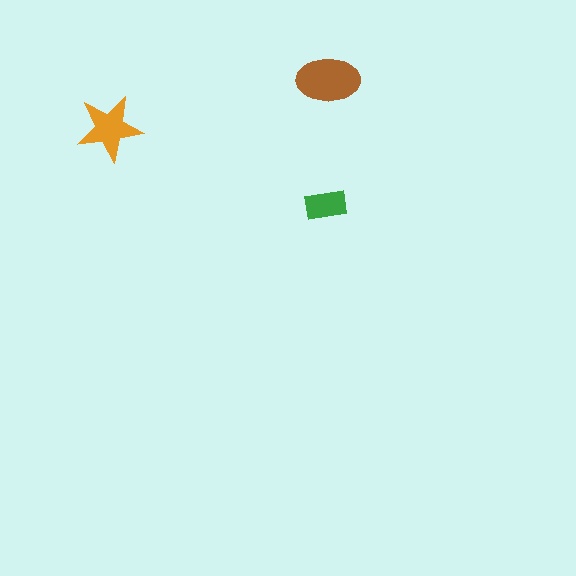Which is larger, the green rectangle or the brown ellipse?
The brown ellipse.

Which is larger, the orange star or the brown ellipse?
The brown ellipse.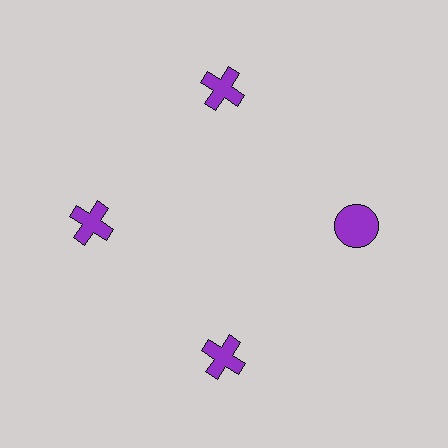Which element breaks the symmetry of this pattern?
The purple circle at roughly the 3 o'clock position breaks the symmetry. All other shapes are purple crosses.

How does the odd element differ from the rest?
It has a different shape: circle instead of cross.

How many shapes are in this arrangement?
There are 4 shapes arranged in a ring pattern.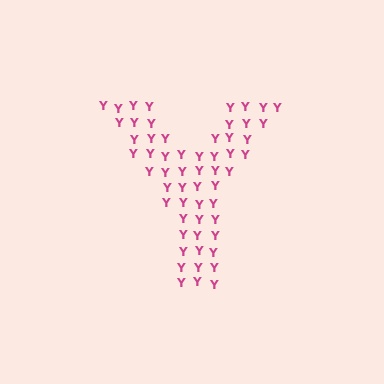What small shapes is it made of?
It is made of small letter Y's.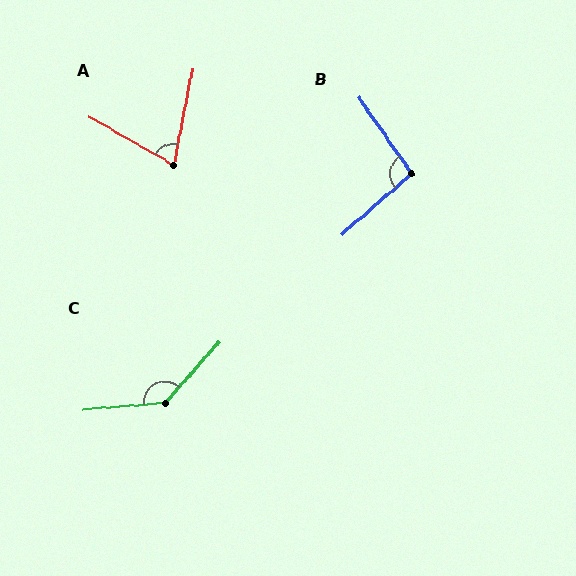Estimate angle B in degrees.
Approximately 97 degrees.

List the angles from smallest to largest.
A (71°), B (97°), C (137°).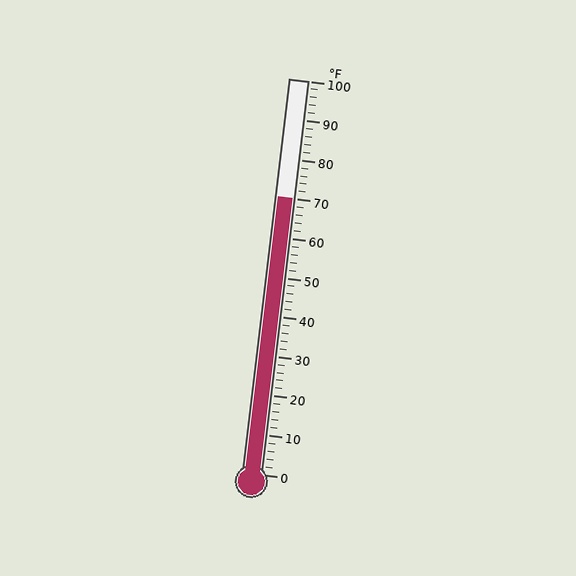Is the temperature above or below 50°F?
The temperature is above 50°F.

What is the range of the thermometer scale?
The thermometer scale ranges from 0°F to 100°F.